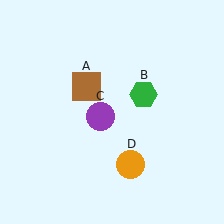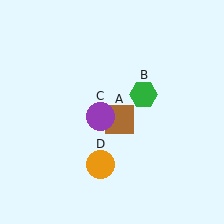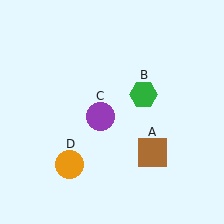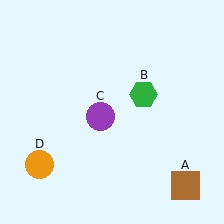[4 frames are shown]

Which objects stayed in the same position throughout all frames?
Green hexagon (object B) and purple circle (object C) remained stationary.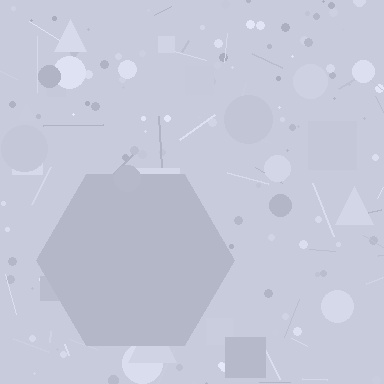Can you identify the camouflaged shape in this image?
The camouflaged shape is a hexagon.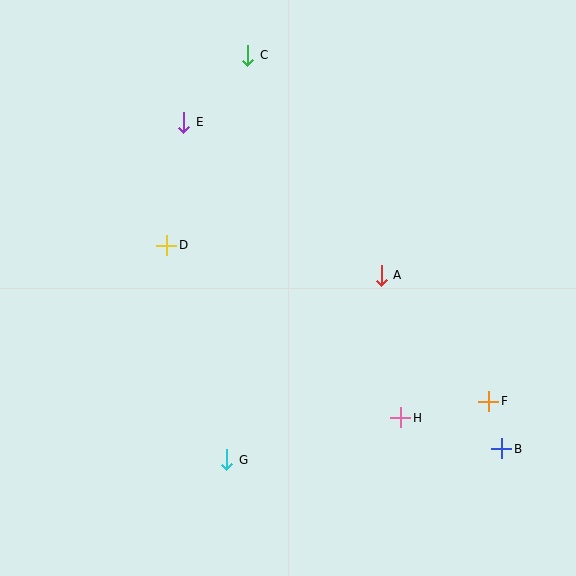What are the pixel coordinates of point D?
Point D is at (167, 245).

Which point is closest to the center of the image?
Point A at (381, 275) is closest to the center.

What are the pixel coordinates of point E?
Point E is at (184, 122).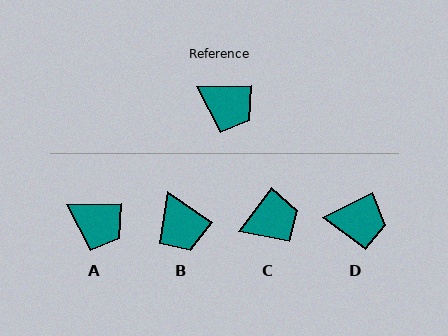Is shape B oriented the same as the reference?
No, it is off by about 36 degrees.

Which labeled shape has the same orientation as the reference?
A.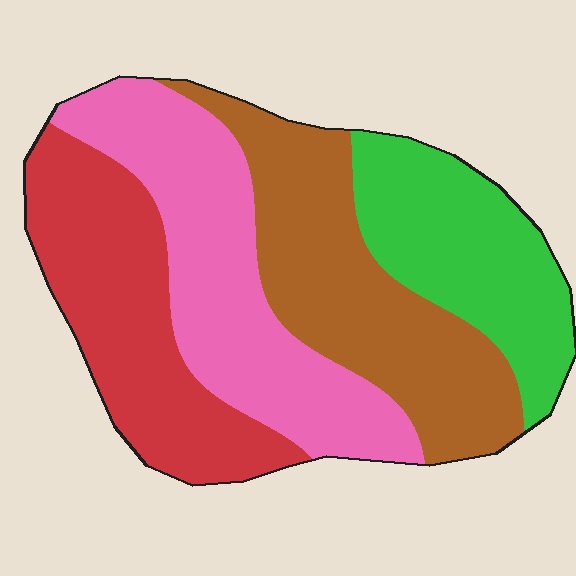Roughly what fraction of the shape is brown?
Brown takes up about one quarter (1/4) of the shape.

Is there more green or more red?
Red.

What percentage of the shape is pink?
Pink covers around 30% of the shape.